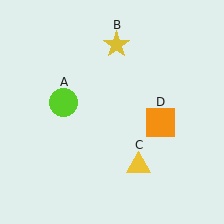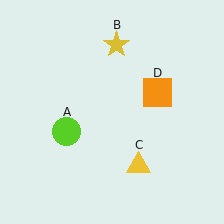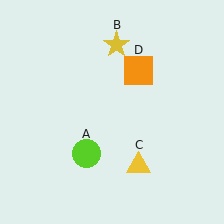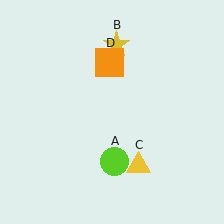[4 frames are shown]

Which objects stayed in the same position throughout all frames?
Yellow star (object B) and yellow triangle (object C) remained stationary.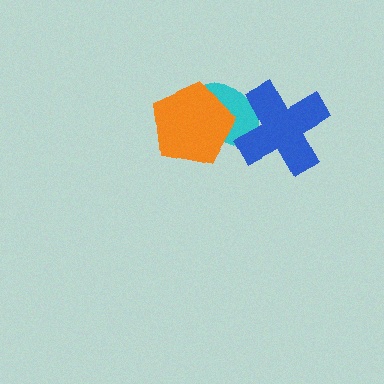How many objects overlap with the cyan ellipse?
2 objects overlap with the cyan ellipse.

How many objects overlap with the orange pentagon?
1 object overlaps with the orange pentagon.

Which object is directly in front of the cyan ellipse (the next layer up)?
The blue cross is directly in front of the cyan ellipse.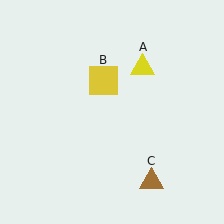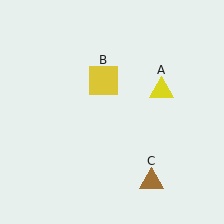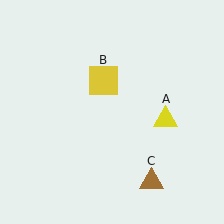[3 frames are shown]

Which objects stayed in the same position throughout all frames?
Yellow square (object B) and brown triangle (object C) remained stationary.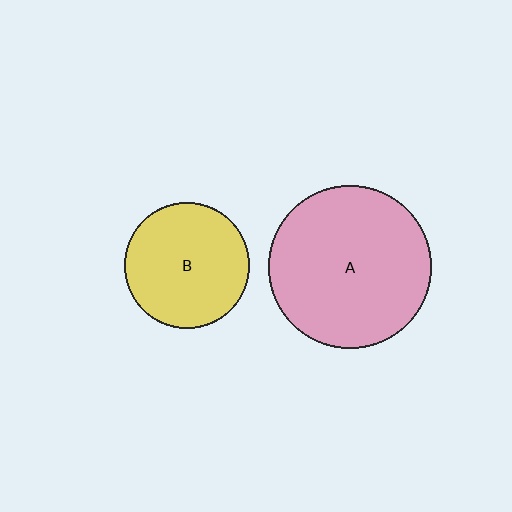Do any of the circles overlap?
No, none of the circles overlap.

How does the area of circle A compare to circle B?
Approximately 1.7 times.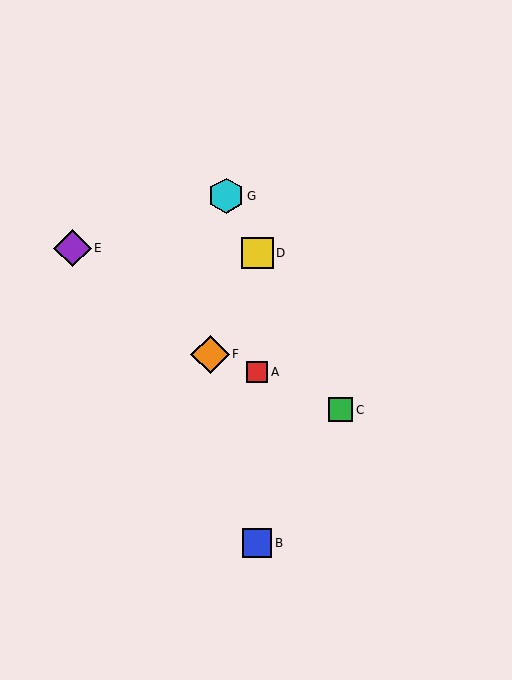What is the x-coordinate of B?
Object B is at x≈257.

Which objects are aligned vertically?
Objects A, B, D are aligned vertically.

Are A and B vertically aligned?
Yes, both are at x≈257.